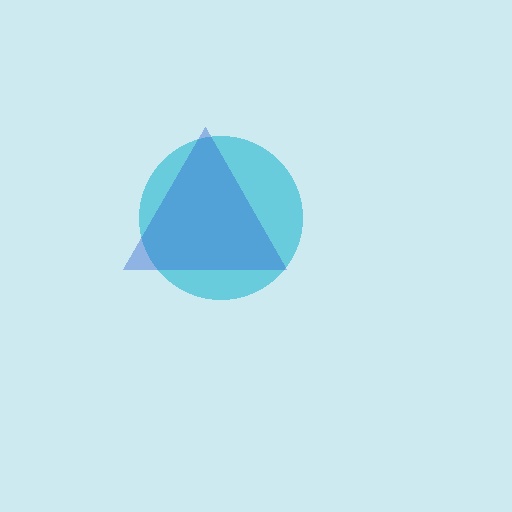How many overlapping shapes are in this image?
There are 2 overlapping shapes in the image.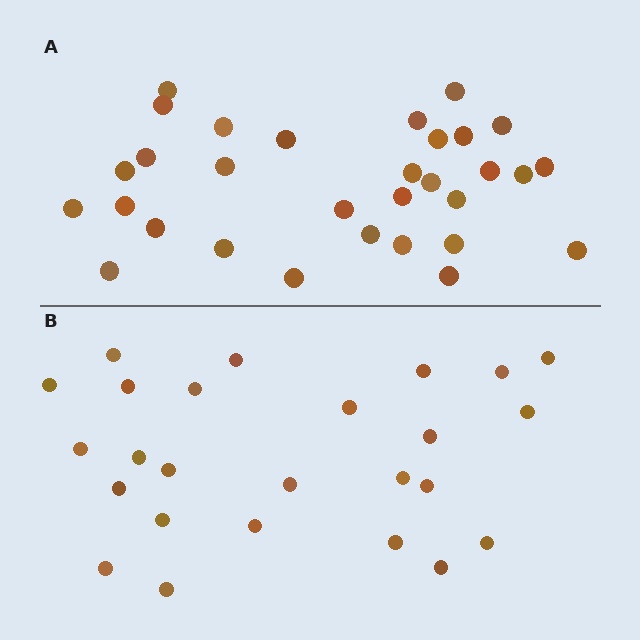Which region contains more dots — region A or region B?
Region A (the top region) has more dots.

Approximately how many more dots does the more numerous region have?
Region A has about 6 more dots than region B.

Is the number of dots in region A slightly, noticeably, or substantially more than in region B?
Region A has only slightly more — the two regions are fairly close. The ratio is roughly 1.2 to 1.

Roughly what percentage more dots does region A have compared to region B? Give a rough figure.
About 25% more.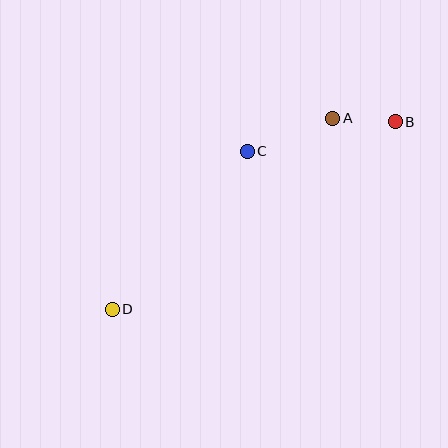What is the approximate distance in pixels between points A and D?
The distance between A and D is approximately 292 pixels.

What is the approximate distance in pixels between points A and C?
The distance between A and C is approximately 91 pixels.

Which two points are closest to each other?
Points A and B are closest to each other.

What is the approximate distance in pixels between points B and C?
The distance between B and C is approximately 151 pixels.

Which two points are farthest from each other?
Points B and D are farthest from each other.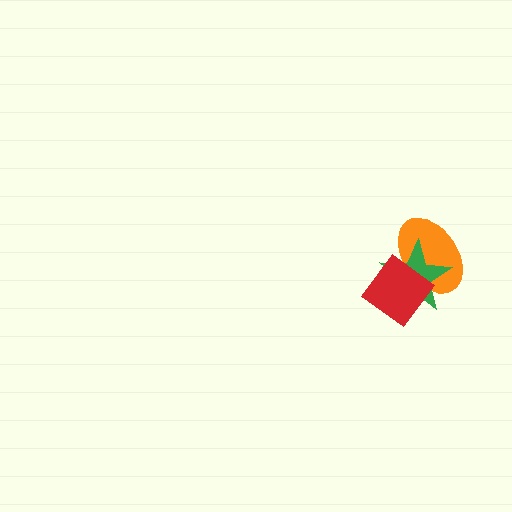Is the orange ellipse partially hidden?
Yes, it is partially covered by another shape.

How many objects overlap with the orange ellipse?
2 objects overlap with the orange ellipse.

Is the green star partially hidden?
Yes, it is partially covered by another shape.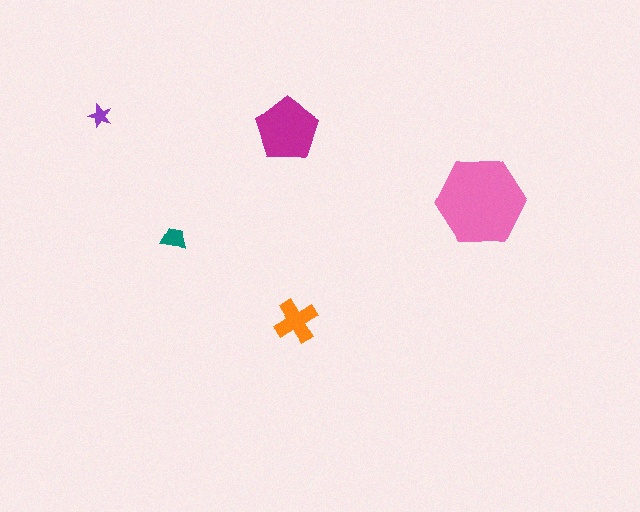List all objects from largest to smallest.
The pink hexagon, the magenta pentagon, the orange cross, the teal trapezoid, the purple star.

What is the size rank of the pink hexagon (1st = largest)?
1st.